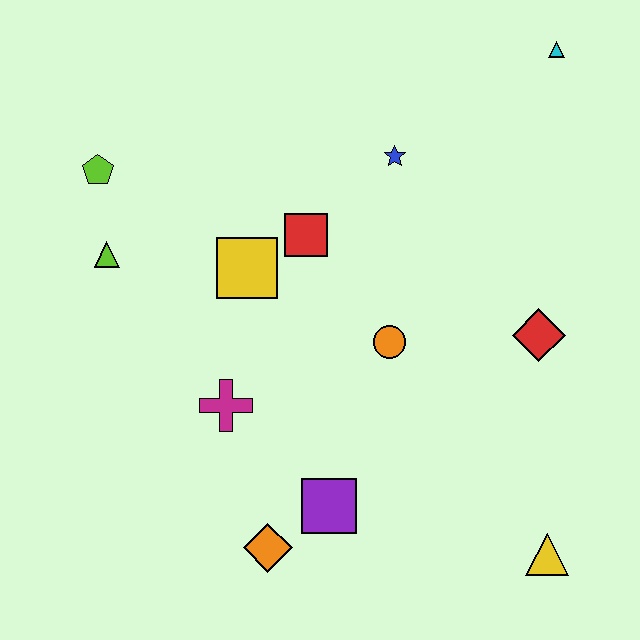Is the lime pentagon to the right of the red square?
No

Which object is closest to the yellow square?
The red square is closest to the yellow square.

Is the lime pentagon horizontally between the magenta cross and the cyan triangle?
No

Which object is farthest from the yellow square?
The yellow triangle is farthest from the yellow square.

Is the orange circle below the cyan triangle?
Yes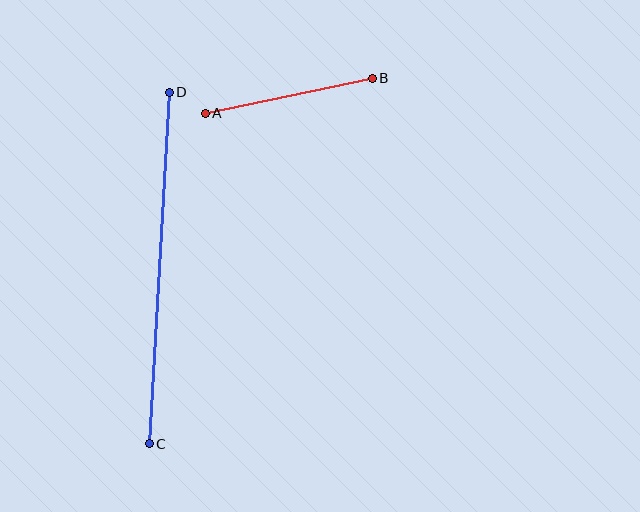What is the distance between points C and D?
The distance is approximately 352 pixels.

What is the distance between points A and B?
The distance is approximately 171 pixels.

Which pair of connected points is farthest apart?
Points C and D are farthest apart.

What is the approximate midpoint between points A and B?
The midpoint is at approximately (289, 96) pixels.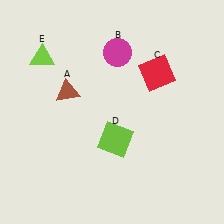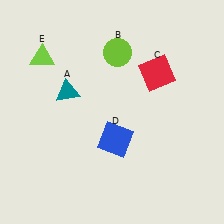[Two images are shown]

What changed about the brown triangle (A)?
In Image 1, A is brown. In Image 2, it changed to teal.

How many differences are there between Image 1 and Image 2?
There are 3 differences between the two images.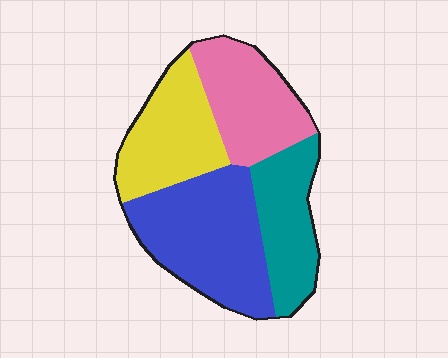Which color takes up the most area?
Blue, at roughly 35%.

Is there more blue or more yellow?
Blue.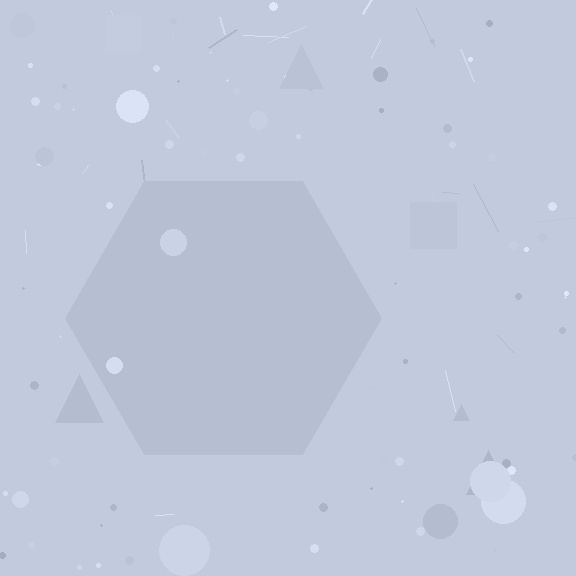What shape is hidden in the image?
A hexagon is hidden in the image.